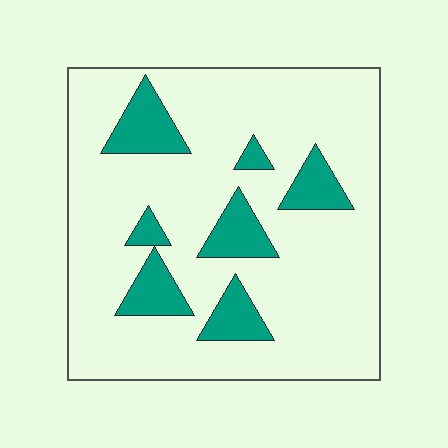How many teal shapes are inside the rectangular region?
7.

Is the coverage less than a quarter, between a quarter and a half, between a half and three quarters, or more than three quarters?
Less than a quarter.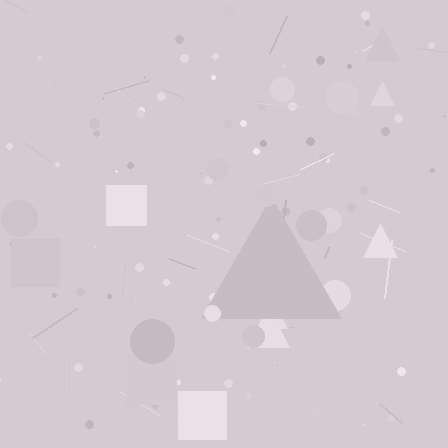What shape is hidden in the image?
A triangle is hidden in the image.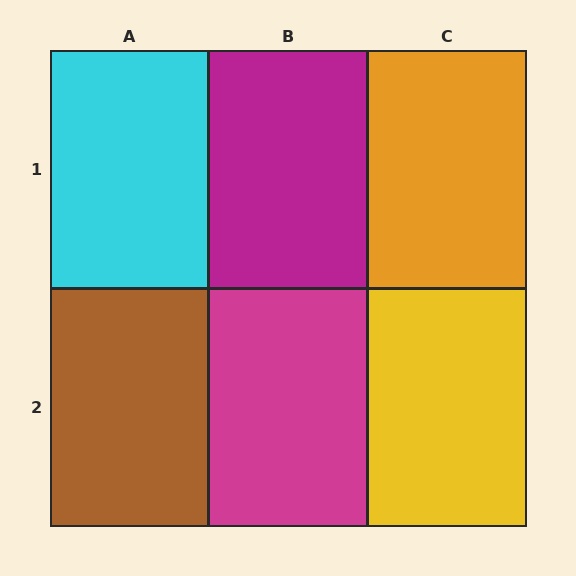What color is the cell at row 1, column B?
Magenta.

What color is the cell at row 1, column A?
Cyan.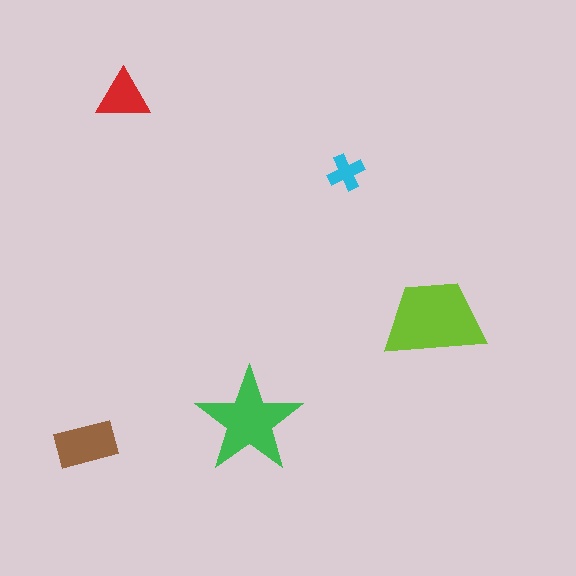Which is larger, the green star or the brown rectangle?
The green star.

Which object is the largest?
The lime trapezoid.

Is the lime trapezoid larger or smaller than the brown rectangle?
Larger.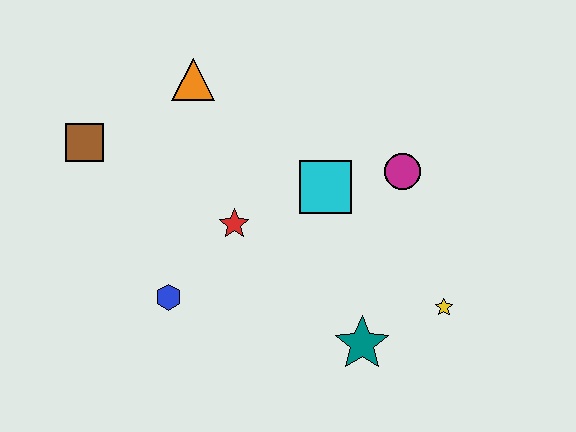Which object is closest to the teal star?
The yellow star is closest to the teal star.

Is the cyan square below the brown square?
Yes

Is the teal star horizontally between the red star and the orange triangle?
No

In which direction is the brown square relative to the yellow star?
The brown square is to the left of the yellow star.